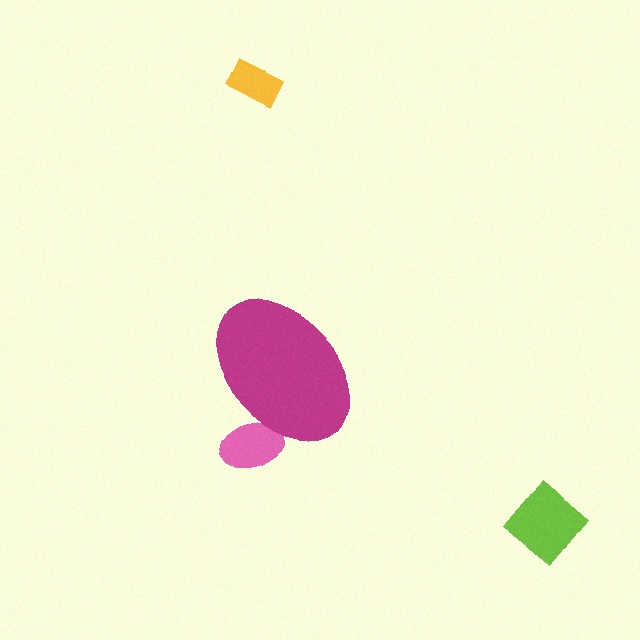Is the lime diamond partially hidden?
No, the lime diamond is fully visible.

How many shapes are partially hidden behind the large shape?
1 shape is partially hidden.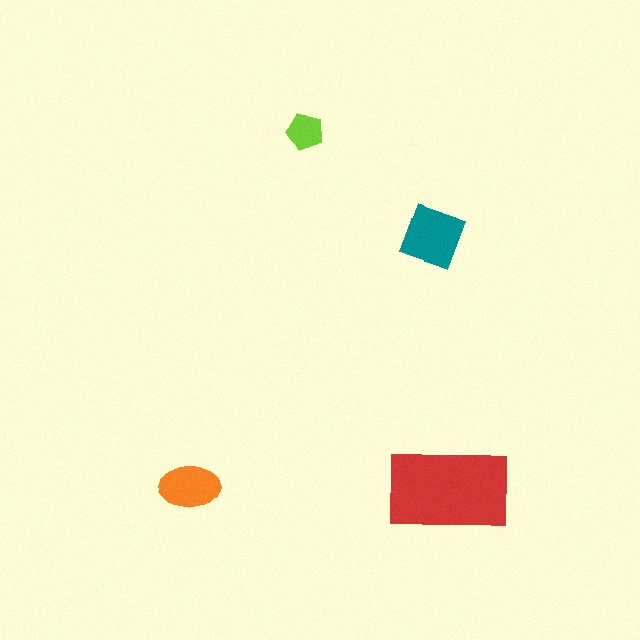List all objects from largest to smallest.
The red rectangle, the teal diamond, the orange ellipse, the lime pentagon.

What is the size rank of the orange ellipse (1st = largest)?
3rd.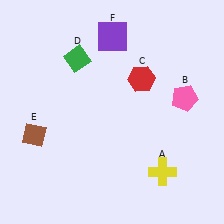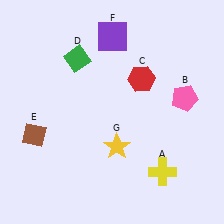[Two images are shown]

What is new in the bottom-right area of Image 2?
A yellow star (G) was added in the bottom-right area of Image 2.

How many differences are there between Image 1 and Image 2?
There is 1 difference between the two images.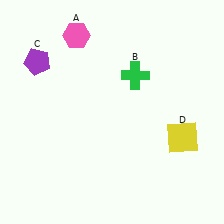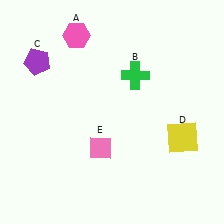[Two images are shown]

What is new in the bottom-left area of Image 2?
A pink diamond (E) was added in the bottom-left area of Image 2.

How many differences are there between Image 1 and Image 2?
There is 1 difference between the two images.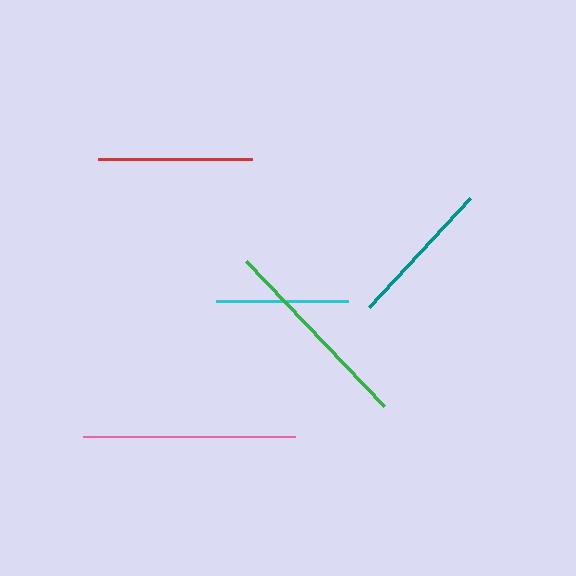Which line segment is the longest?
The pink line is the longest at approximately 213 pixels.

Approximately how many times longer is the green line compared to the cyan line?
The green line is approximately 1.5 times the length of the cyan line.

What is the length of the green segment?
The green segment is approximately 200 pixels long.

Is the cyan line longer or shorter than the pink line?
The pink line is longer than the cyan line.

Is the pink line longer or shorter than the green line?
The pink line is longer than the green line.